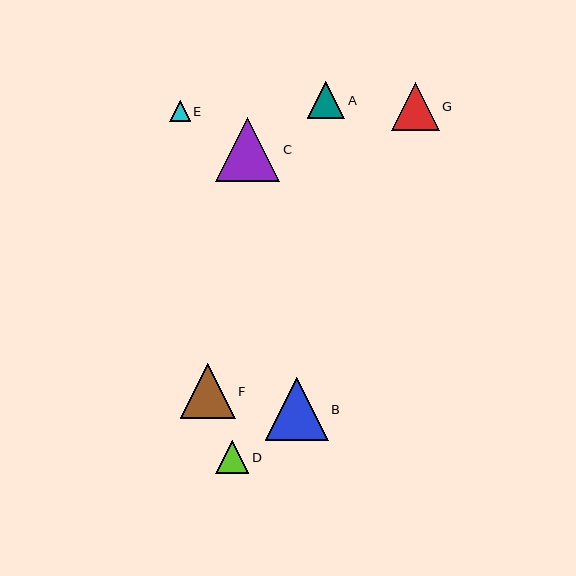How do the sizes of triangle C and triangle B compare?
Triangle C and triangle B are approximately the same size.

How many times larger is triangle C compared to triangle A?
Triangle C is approximately 1.7 times the size of triangle A.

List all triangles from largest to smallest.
From largest to smallest: C, B, F, G, A, D, E.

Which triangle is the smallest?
Triangle E is the smallest with a size of approximately 21 pixels.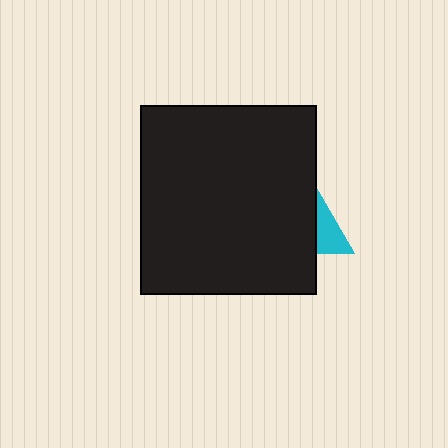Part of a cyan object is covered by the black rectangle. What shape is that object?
It is a triangle.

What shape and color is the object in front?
The object in front is a black rectangle.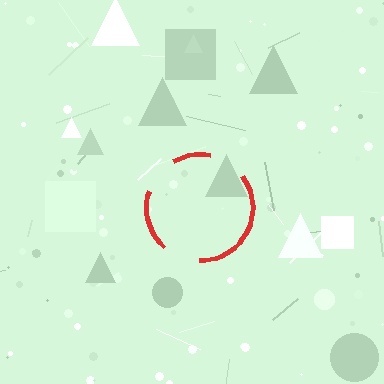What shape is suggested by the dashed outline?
The dashed outline suggests a circle.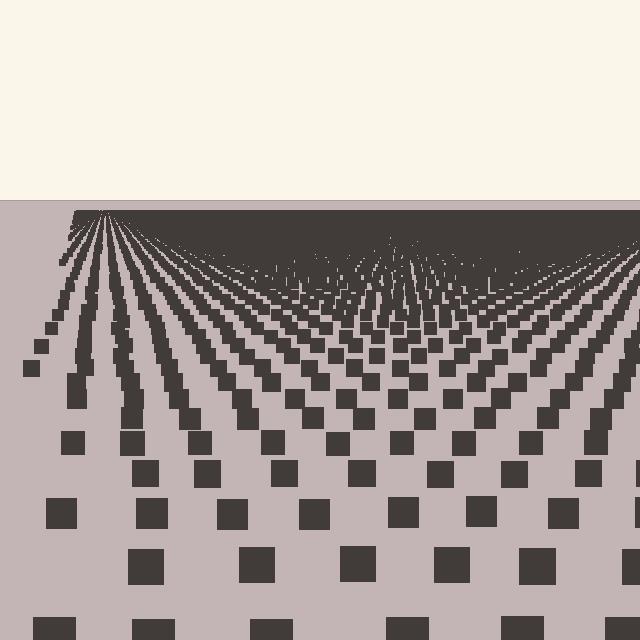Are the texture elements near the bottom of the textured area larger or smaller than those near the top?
Larger. Near the bottom, elements are closer to the viewer and appear at a bigger on-screen size.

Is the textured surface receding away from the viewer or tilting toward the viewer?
The surface is receding away from the viewer. Texture elements get smaller and denser toward the top.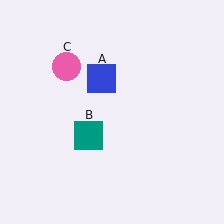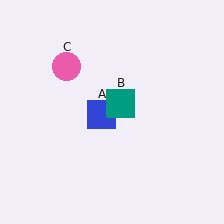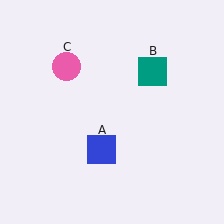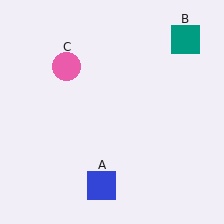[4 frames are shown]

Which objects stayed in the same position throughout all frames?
Pink circle (object C) remained stationary.